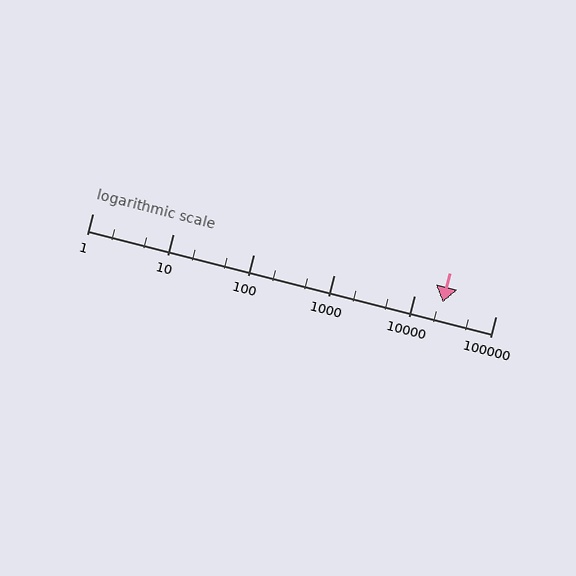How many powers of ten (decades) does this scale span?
The scale spans 5 decades, from 1 to 100000.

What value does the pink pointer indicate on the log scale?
The pointer indicates approximately 22000.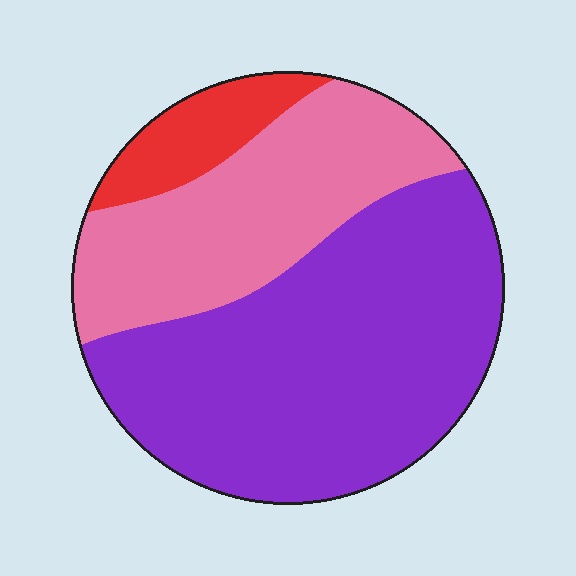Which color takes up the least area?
Red, at roughly 10%.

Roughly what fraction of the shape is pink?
Pink covers 32% of the shape.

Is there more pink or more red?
Pink.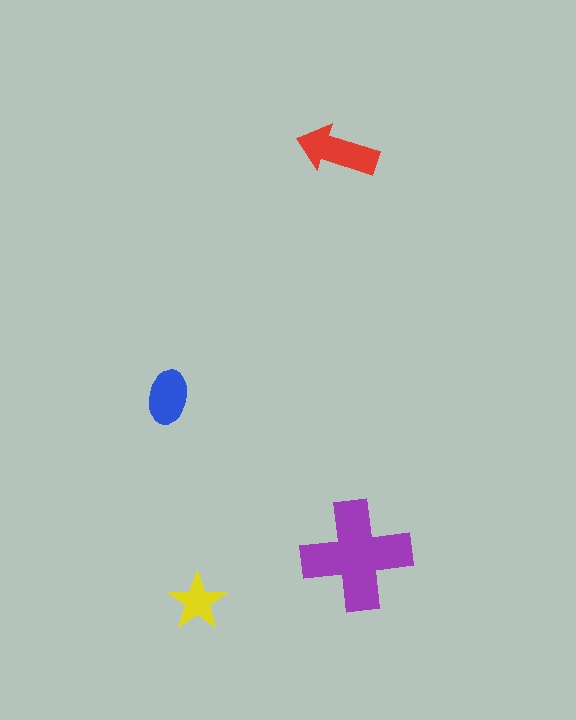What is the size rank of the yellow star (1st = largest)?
4th.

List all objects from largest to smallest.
The purple cross, the red arrow, the blue ellipse, the yellow star.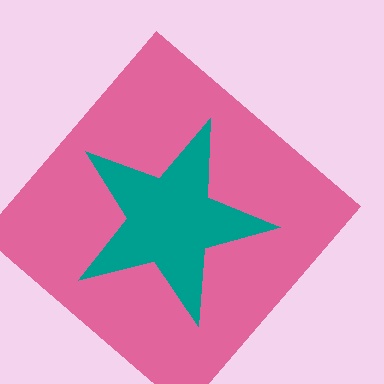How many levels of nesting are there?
2.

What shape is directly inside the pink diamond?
The teal star.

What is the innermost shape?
The teal star.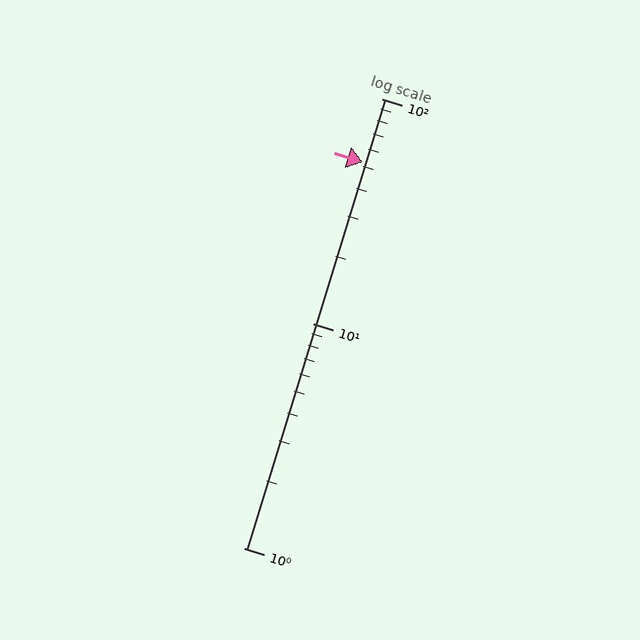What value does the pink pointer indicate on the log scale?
The pointer indicates approximately 52.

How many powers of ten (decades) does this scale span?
The scale spans 2 decades, from 1 to 100.